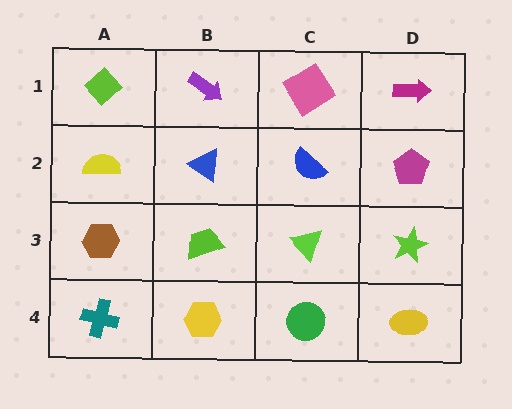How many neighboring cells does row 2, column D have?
3.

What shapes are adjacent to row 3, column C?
A blue semicircle (row 2, column C), a green circle (row 4, column C), a lime trapezoid (row 3, column B), a lime star (row 3, column D).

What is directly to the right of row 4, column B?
A green circle.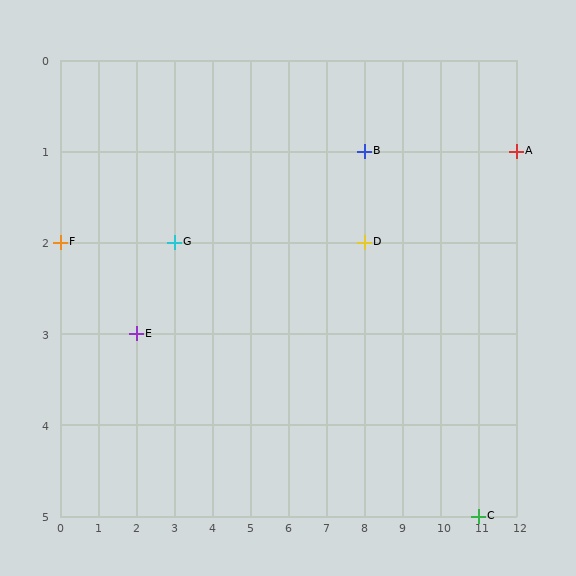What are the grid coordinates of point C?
Point C is at grid coordinates (11, 5).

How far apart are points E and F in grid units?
Points E and F are 2 columns and 1 row apart (about 2.2 grid units diagonally).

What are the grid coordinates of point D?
Point D is at grid coordinates (8, 2).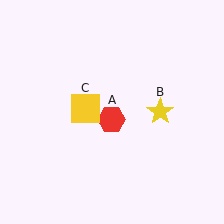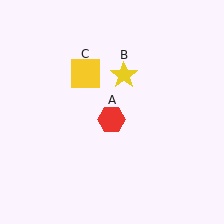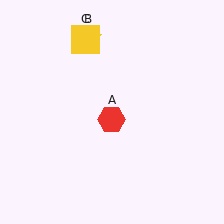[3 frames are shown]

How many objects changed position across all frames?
2 objects changed position: yellow star (object B), yellow square (object C).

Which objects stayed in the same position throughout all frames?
Red hexagon (object A) remained stationary.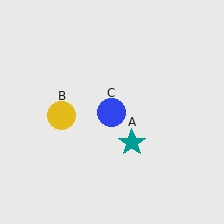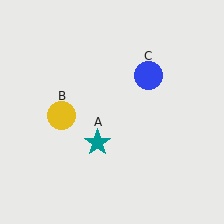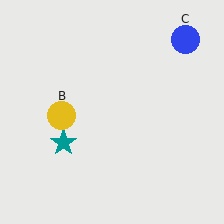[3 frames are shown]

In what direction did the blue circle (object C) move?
The blue circle (object C) moved up and to the right.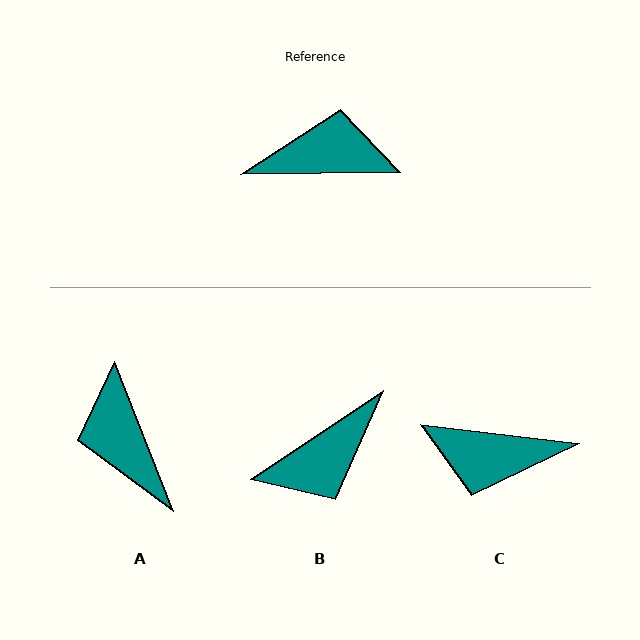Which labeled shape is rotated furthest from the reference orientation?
C, about 173 degrees away.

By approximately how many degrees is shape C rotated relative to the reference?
Approximately 173 degrees counter-clockwise.